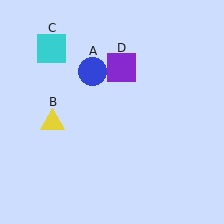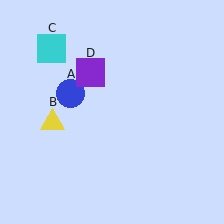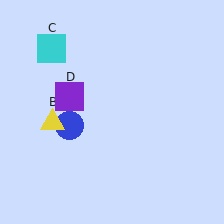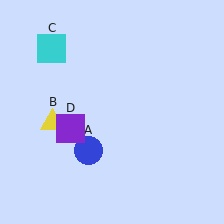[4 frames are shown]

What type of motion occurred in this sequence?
The blue circle (object A), purple square (object D) rotated counterclockwise around the center of the scene.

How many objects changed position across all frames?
2 objects changed position: blue circle (object A), purple square (object D).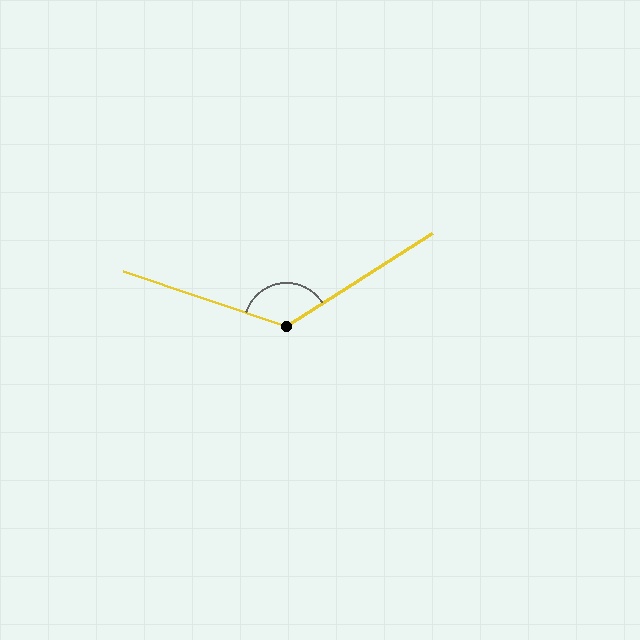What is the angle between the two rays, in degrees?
Approximately 129 degrees.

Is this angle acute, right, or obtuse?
It is obtuse.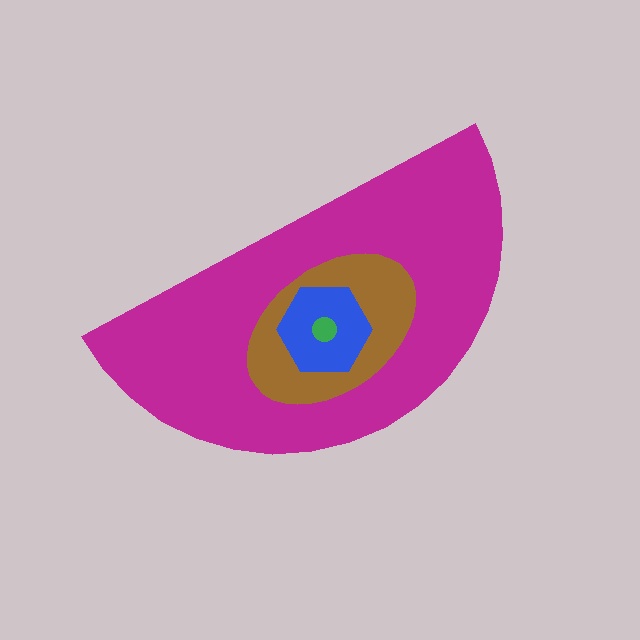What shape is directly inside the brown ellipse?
The blue hexagon.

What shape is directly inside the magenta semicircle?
The brown ellipse.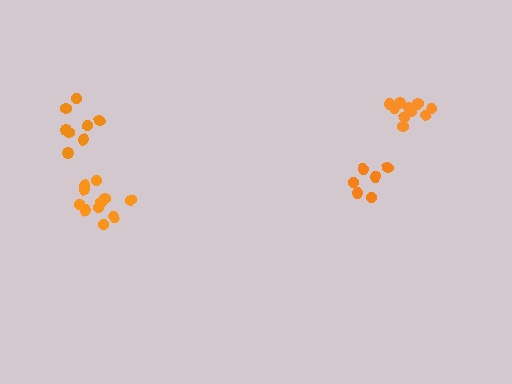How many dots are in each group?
Group 1: 11 dots, Group 2: 11 dots, Group 3: 6 dots, Group 4: 8 dots (36 total).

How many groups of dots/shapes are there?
There are 4 groups.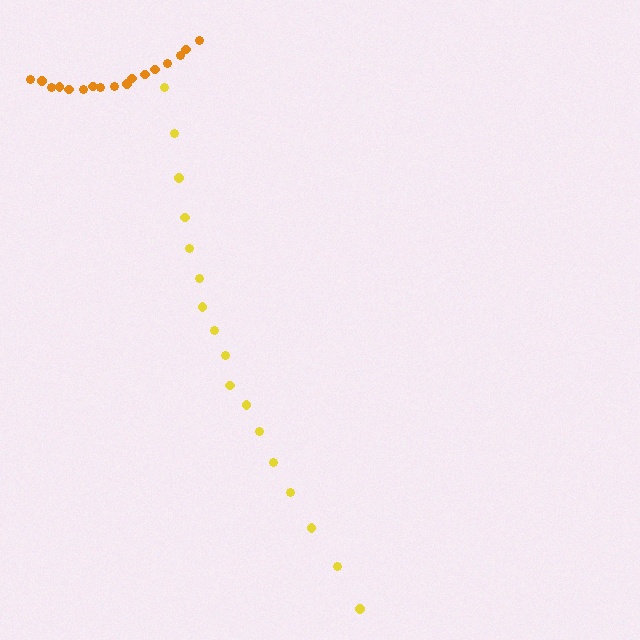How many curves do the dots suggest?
There are 2 distinct paths.